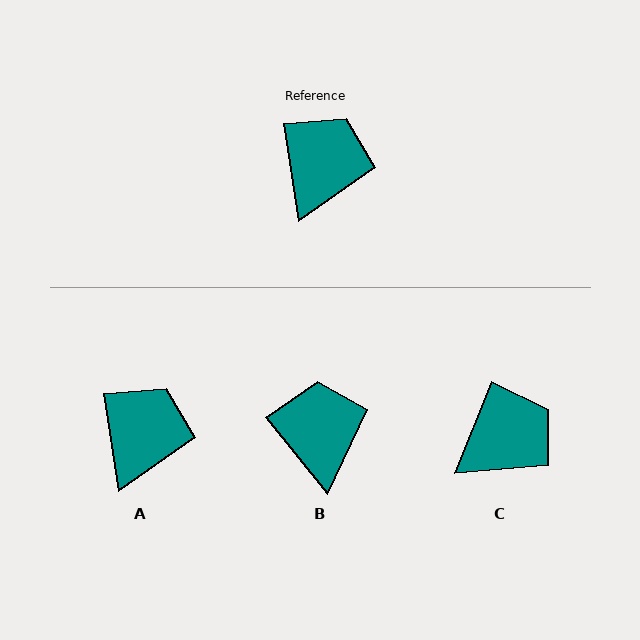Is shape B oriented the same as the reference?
No, it is off by about 30 degrees.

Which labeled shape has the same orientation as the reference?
A.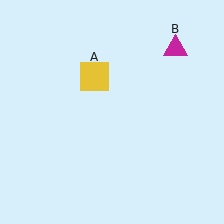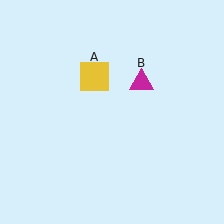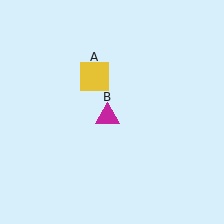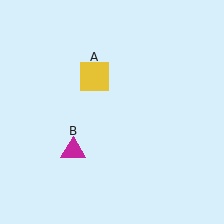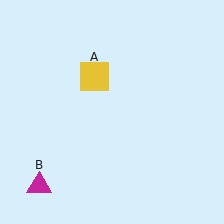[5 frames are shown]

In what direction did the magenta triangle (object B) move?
The magenta triangle (object B) moved down and to the left.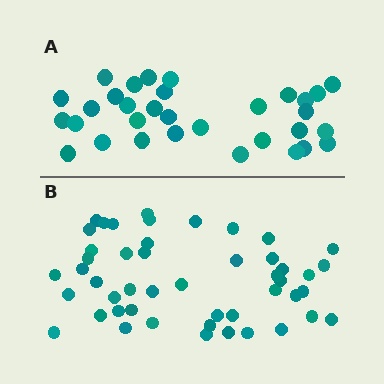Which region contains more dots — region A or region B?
Region B (the bottom region) has more dots.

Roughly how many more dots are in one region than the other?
Region B has approximately 15 more dots than region A.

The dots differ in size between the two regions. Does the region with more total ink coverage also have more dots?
No. Region A has more total ink coverage because its dots are larger, but region B actually contains more individual dots. Total area can be misleading — the number of items is what matters here.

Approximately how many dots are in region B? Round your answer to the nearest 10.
About 50 dots. (The exact count is 48, which rounds to 50.)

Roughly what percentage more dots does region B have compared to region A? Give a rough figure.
About 50% more.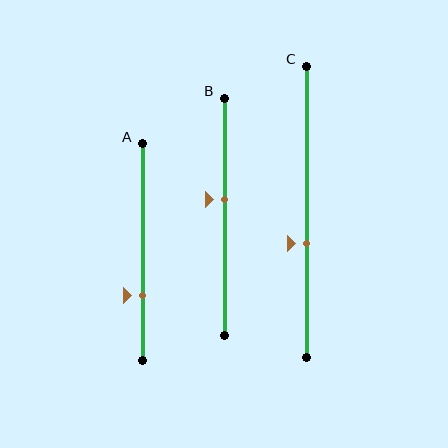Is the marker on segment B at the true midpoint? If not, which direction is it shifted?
No, the marker on segment B is shifted upward by about 7% of the segment length.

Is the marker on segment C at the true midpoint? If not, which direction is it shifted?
No, the marker on segment C is shifted downward by about 11% of the segment length.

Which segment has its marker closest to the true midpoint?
Segment B has its marker closest to the true midpoint.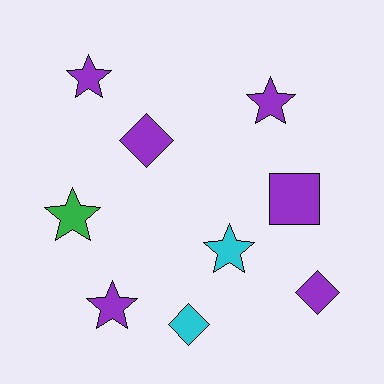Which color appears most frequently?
Purple, with 6 objects.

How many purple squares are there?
There is 1 purple square.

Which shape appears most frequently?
Star, with 5 objects.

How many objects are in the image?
There are 9 objects.